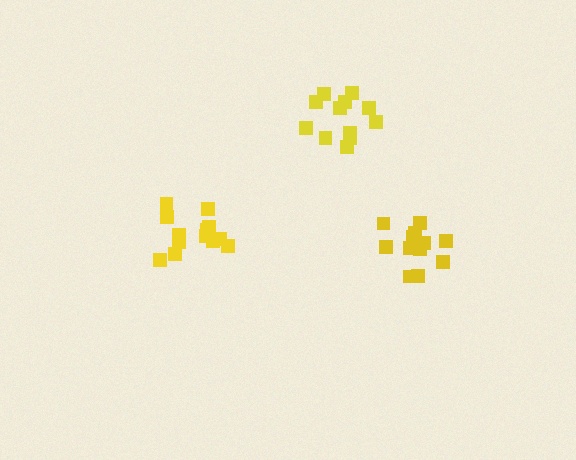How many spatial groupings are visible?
There are 3 spatial groupings.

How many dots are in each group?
Group 1: 13 dots, Group 2: 13 dots, Group 3: 12 dots (38 total).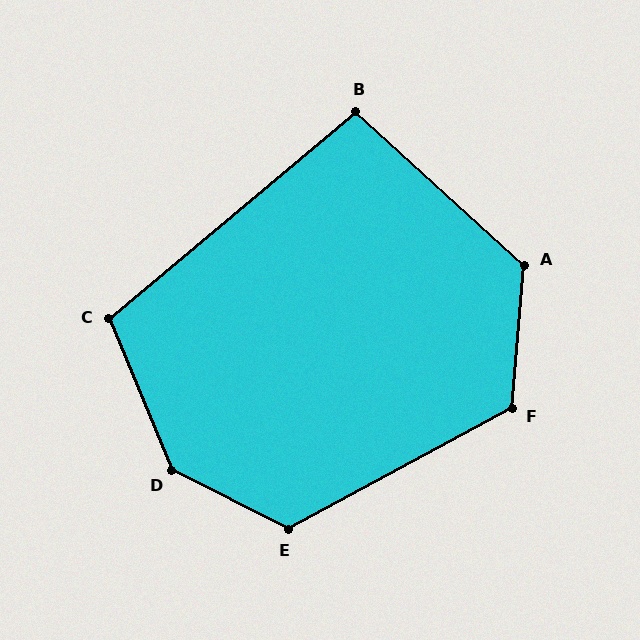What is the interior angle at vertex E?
Approximately 125 degrees (obtuse).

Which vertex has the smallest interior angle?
B, at approximately 98 degrees.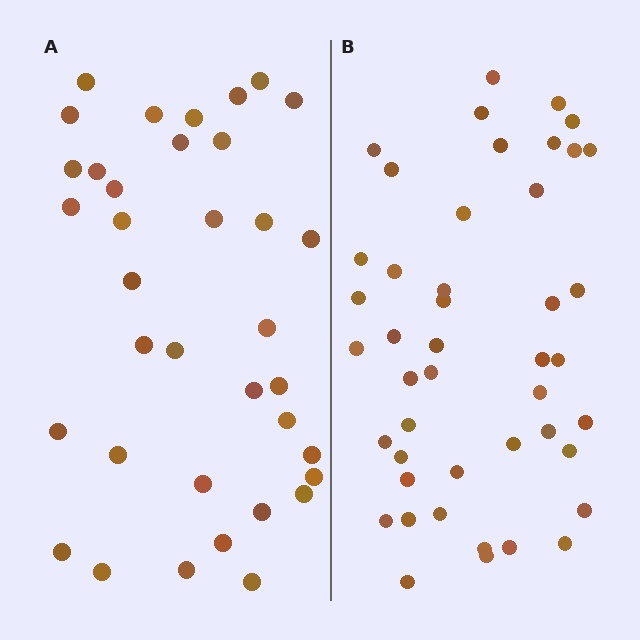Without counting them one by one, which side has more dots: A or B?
Region B (the right region) has more dots.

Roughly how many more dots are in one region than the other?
Region B has roughly 8 or so more dots than region A.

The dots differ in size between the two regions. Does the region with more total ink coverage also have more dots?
No. Region A has more total ink coverage because its dots are larger, but region B actually contains more individual dots. Total area can be misleading — the number of items is what matters here.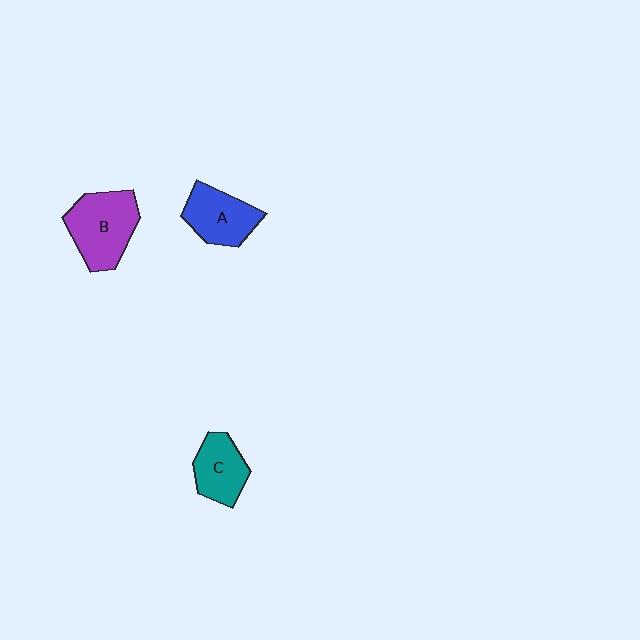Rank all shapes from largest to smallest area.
From largest to smallest: B (purple), A (blue), C (teal).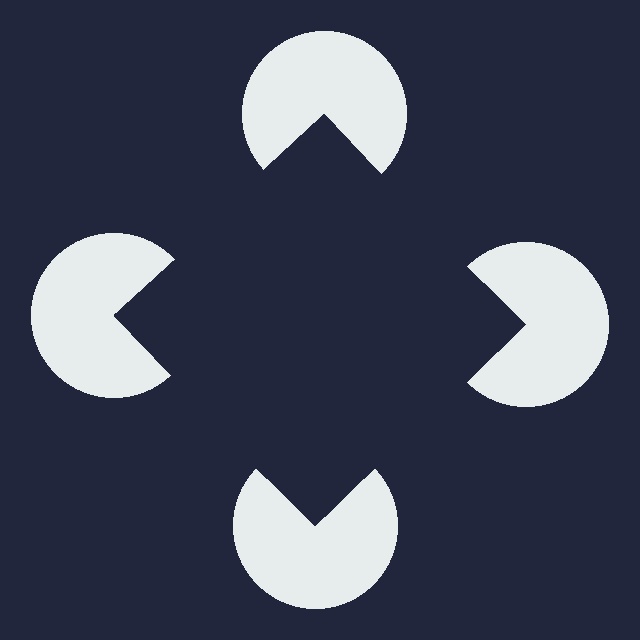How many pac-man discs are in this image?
There are 4 — one at each vertex of the illusory square.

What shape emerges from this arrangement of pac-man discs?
An illusory square — its edges are inferred from the aligned wedge cuts in the pac-man discs, not physically drawn.